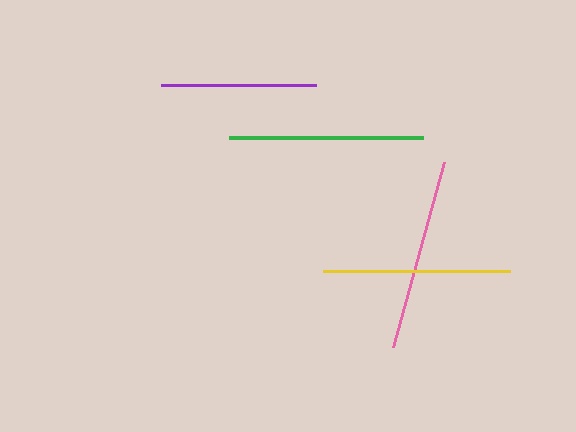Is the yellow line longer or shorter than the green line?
The green line is longer than the yellow line.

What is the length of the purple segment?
The purple segment is approximately 154 pixels long.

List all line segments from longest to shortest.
From longest to shortest: green, pink, yellow, purple.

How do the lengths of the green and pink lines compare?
The green and pink lines are approximately the same length.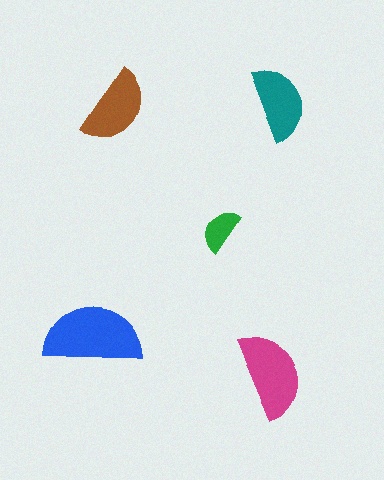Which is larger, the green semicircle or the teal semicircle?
The teal one.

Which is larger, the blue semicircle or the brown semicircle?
The blue one.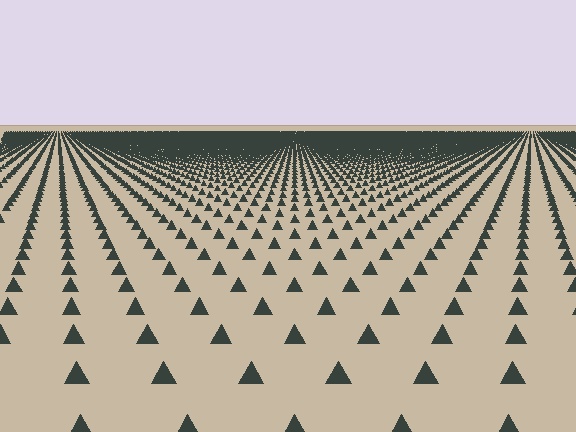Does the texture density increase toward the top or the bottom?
Density increases toward the top.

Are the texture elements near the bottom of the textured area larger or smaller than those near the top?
Larger. Near the bottom, elements are closer to the viewer and appear at a bigger on-screen size.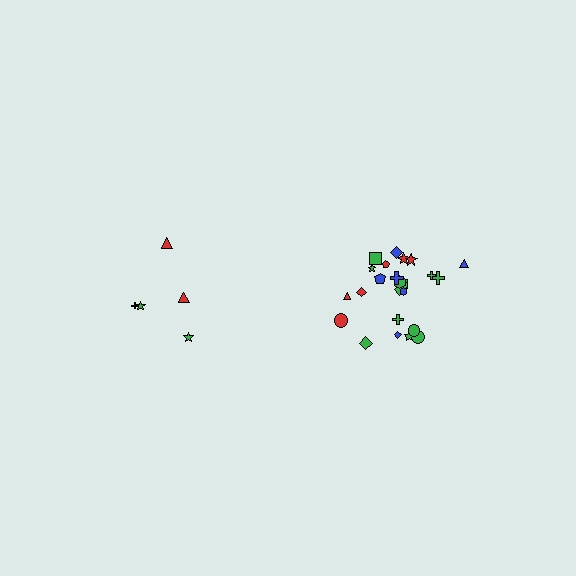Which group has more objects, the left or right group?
The right group.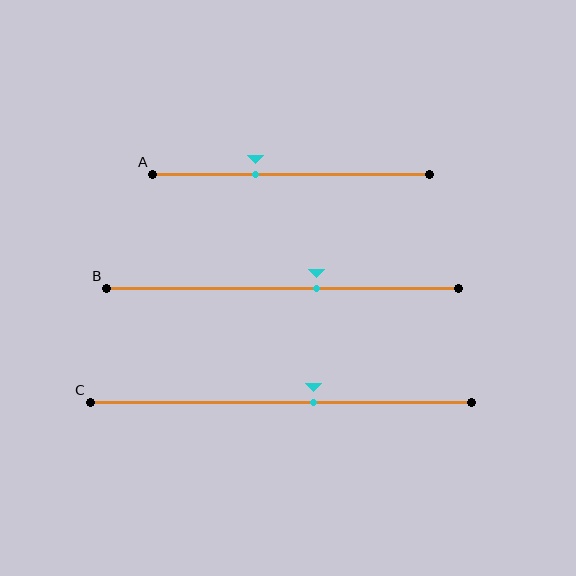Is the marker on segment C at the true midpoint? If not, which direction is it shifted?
No, the marker on segment C is shifted to the right by about 9% of the segment length.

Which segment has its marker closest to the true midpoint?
Segment C has its marker closest to the true midpoint.